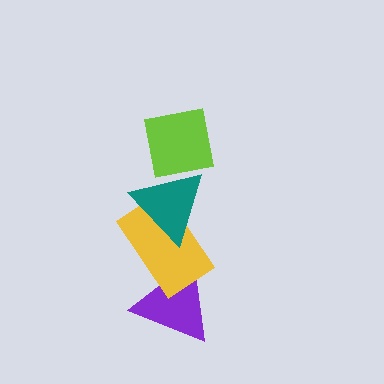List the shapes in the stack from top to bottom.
From top to bottom: the lime square, the teal triangle, the yellow rectangle, the purple triangle.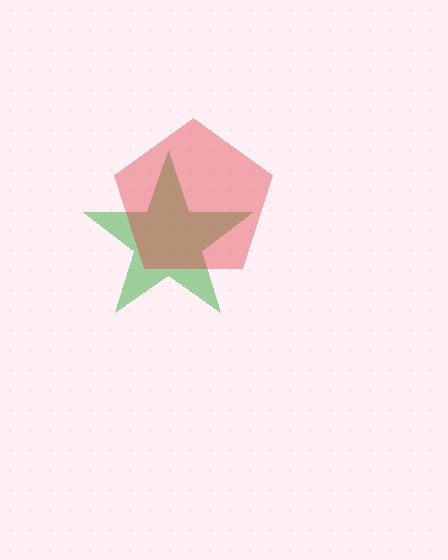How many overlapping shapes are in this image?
There are 2 overlapping shapes in the image.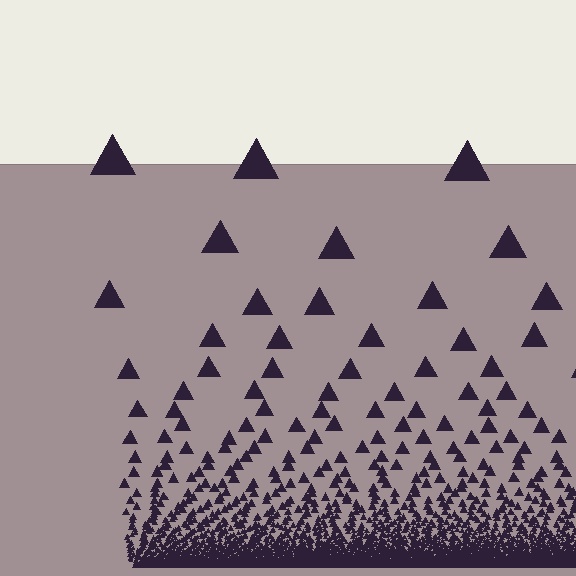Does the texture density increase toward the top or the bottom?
Density increases toward the bottom.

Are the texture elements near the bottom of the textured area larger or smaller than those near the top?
Smaller. The gradient is inverted — elements near the bottom are smaller and denser.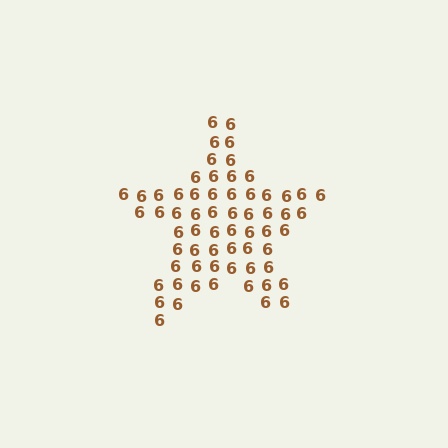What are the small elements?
The small elements are digit 6's.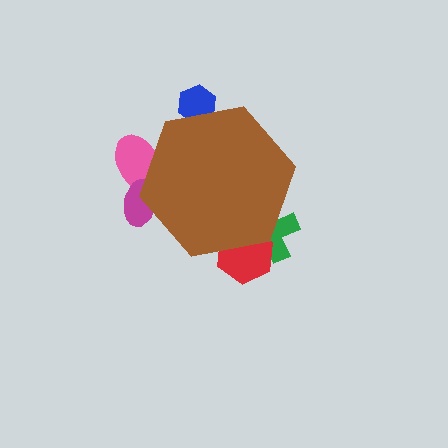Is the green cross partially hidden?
Yes, the green cross is partially hidden behind the brown hexagon.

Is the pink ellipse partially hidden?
Yes, the pink ellipse is partially hidden behind the brown hexagon.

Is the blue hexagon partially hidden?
Yes, the blue hexagon is partially hidden behind the brown hexagon.